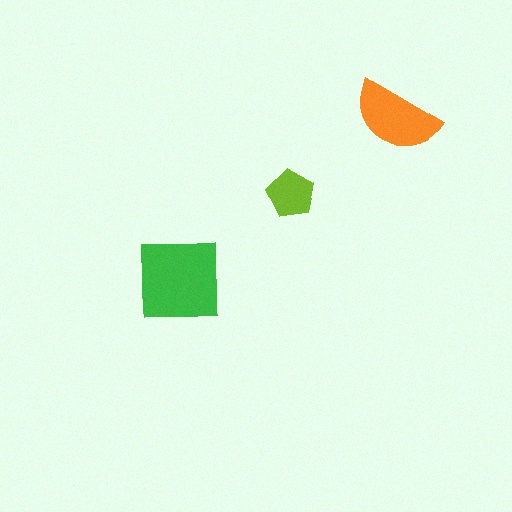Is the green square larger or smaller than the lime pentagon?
Larger.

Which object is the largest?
The green square.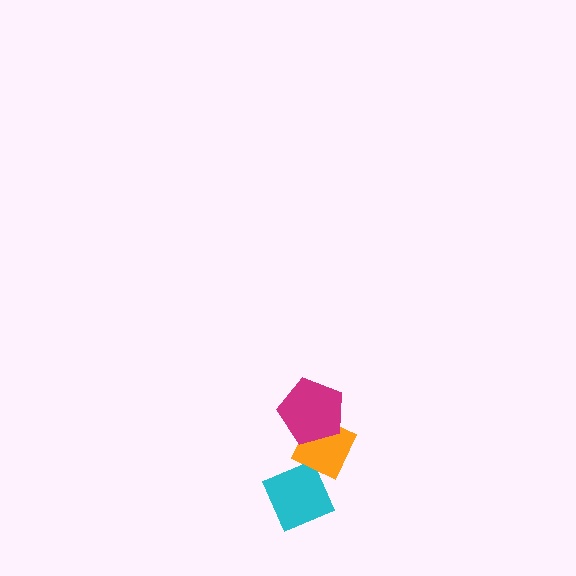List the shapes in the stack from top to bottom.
From top to bottom: the magenta pentagon, the orange diamond, the cyan diamond.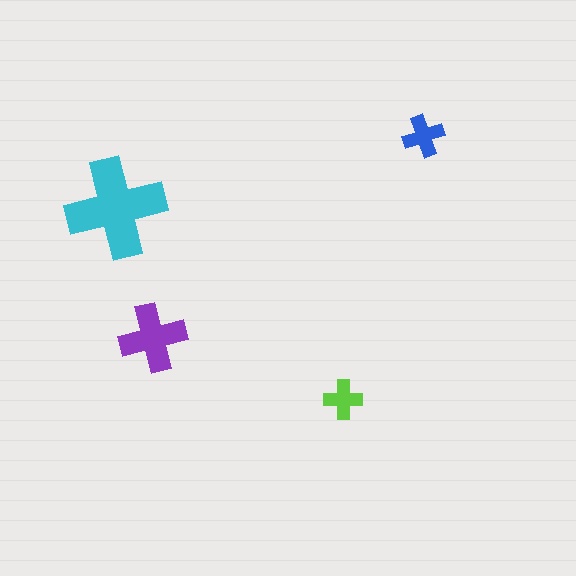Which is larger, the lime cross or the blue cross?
The blue one.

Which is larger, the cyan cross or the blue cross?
The cyan one.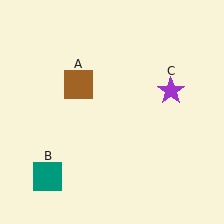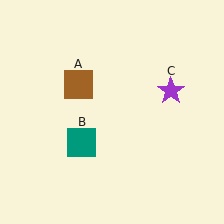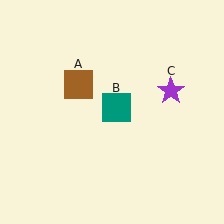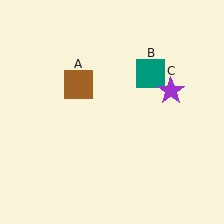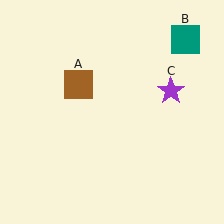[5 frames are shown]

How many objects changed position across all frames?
1 object changed position: teal square (object B).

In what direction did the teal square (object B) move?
The teal square (object B) moved up and to the right.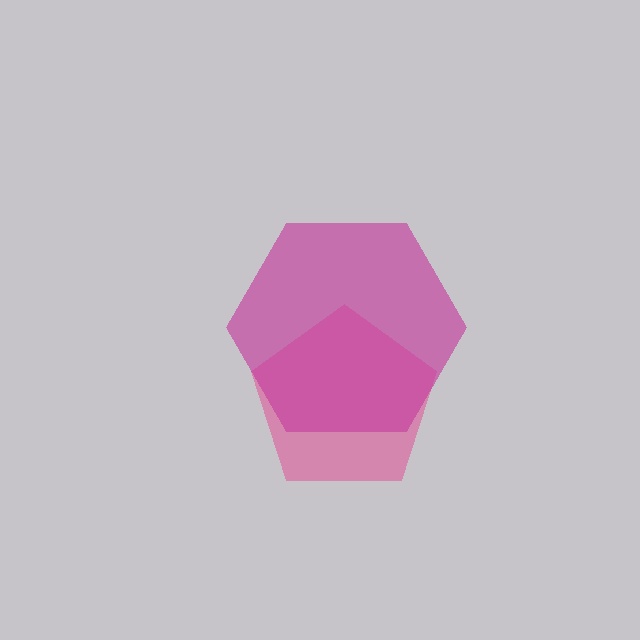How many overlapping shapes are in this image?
There are 2 overlapping shapes in the image.